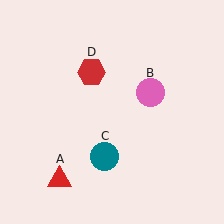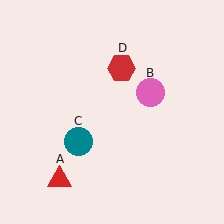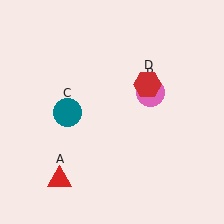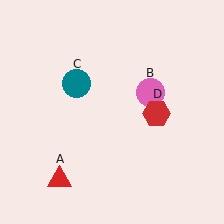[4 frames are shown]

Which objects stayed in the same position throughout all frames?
Red triangle (object A) and pink circle (object B) remained stationary.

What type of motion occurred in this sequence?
The teal circle (object C), red hexagon (object D) rotated clockwise around the center of the scene.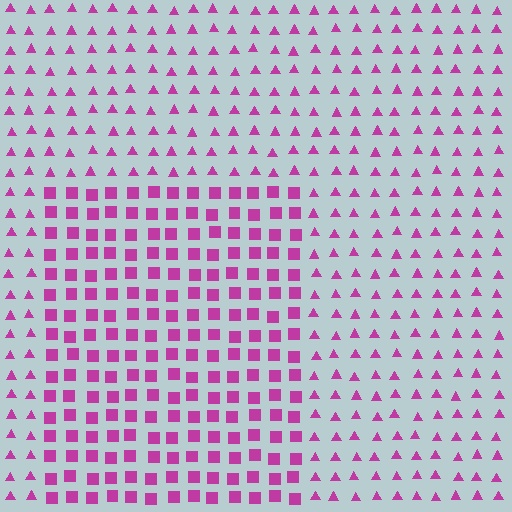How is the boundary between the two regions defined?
The boundary is defined by a change in element shape: squares inside vs. triangles outside. All elements share the same color and spacing.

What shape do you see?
I see a rectangle.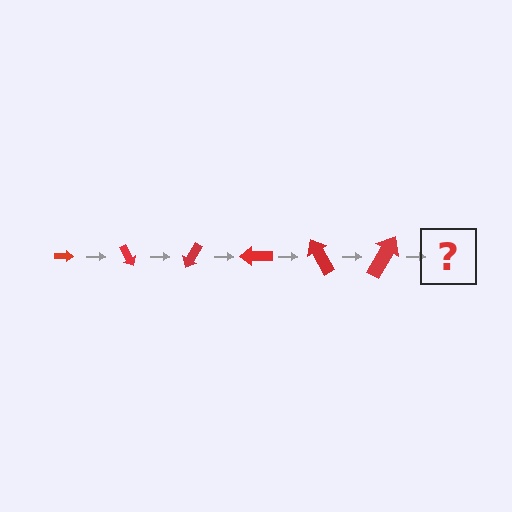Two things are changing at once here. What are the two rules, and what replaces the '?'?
The two rules are that the arrow grows larger each step and it rotates 60 degrees each step. The '?' should be an arrow, larger than the previous one and rotated 360 degrees from the start.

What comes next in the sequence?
The next element should be an arrow, larger than the previous one and rotated 360 degrees from the start.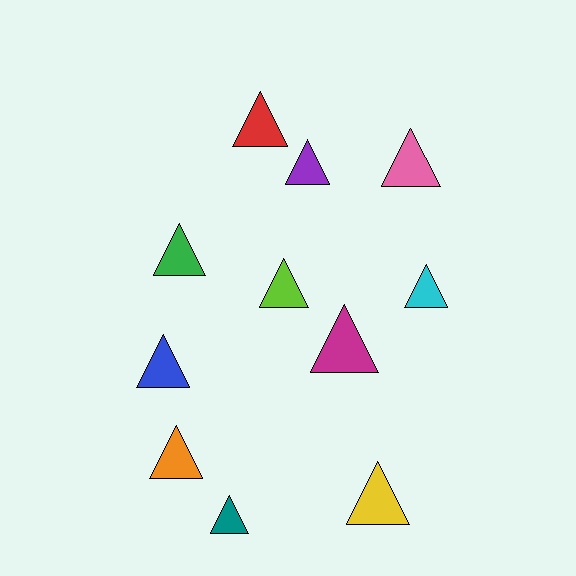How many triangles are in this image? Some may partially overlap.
There are 11 triangles.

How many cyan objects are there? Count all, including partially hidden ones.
There is 1 cyan object.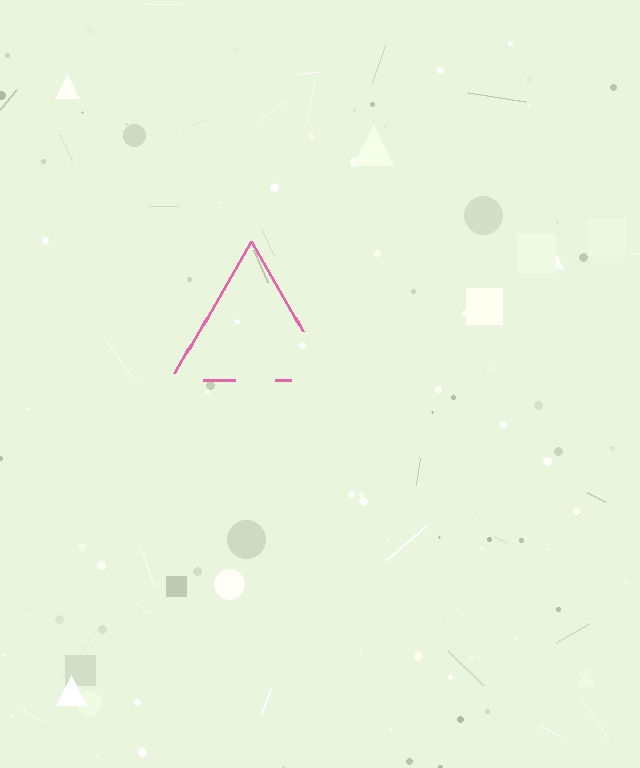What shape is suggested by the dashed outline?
The dashed outline suggests a triangle.